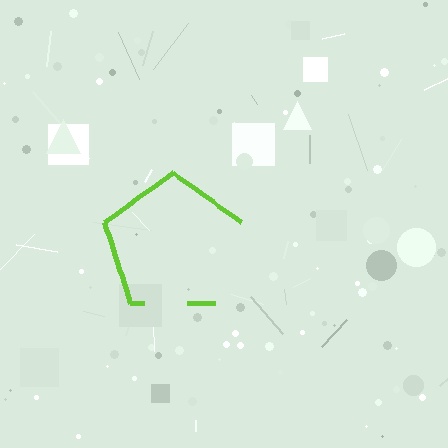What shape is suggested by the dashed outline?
The dashed outline suggests a pentagon.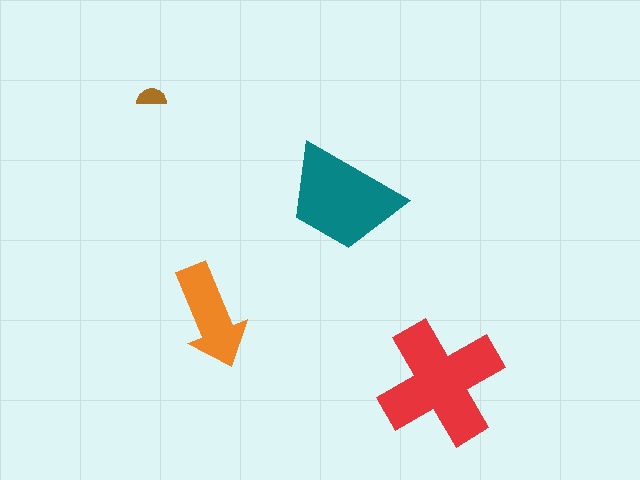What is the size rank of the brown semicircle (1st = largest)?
4th.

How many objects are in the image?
There are 4 objects in the image.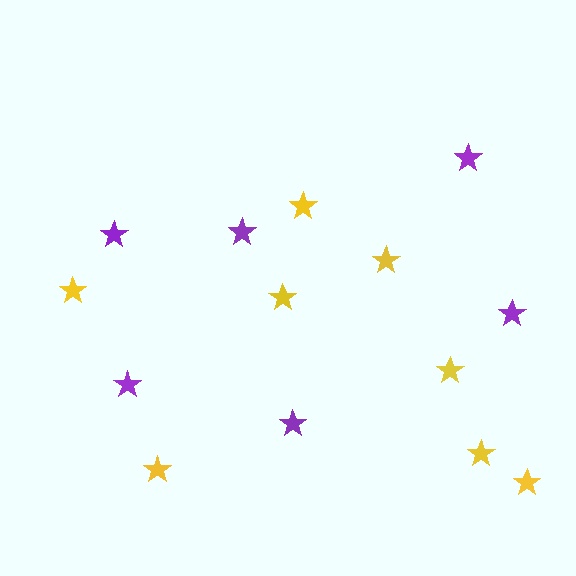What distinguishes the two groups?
There are 2 groups: one group of yellow stars (8) and one group of purple stars (6).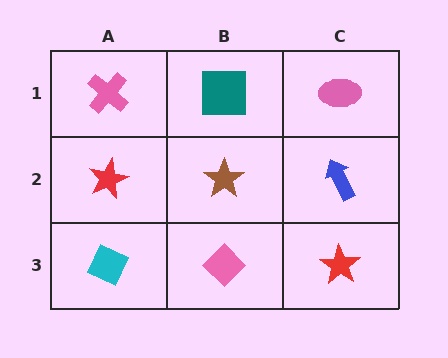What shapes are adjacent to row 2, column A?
A pink cross (row 1, column A), a cyan diamond (row 3, column A), a brown star (row 2, column B).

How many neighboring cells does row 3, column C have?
2.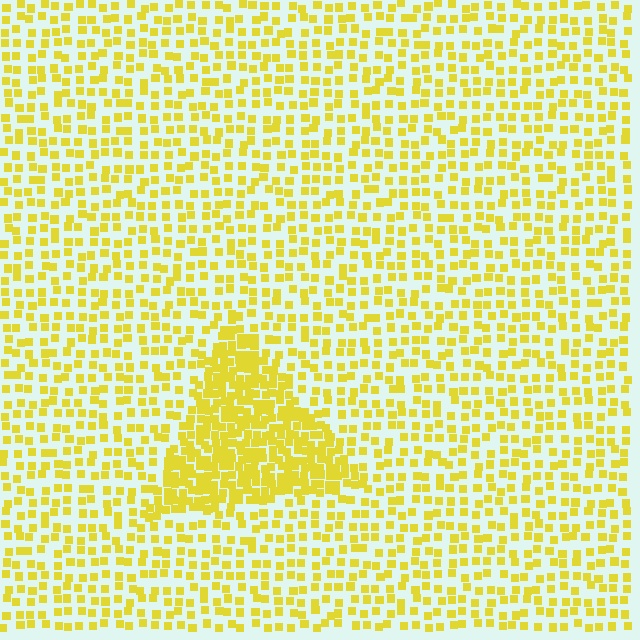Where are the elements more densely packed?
The elements are more densely packed inside the triangle boundary.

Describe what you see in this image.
The image contains small yellow elements arranged at two different densities. A triangle-shaped region is visible where the elements are more densely packed than the surrounding area.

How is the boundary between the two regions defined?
The boundary is defined by a change in element density (approximately 2.3x ratio). All elements are the same color, size, and shape.